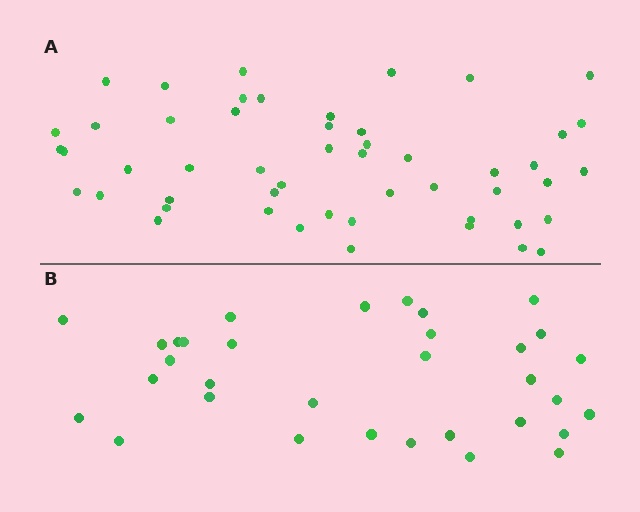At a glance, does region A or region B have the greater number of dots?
Region A (the top region) has more dots.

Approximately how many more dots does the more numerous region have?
Region A has approximately 20 more dots than region B.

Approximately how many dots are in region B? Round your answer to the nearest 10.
About 30 dots. (The exact count is 33, which rounds to 30.)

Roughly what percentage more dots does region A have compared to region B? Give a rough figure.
About 55% more.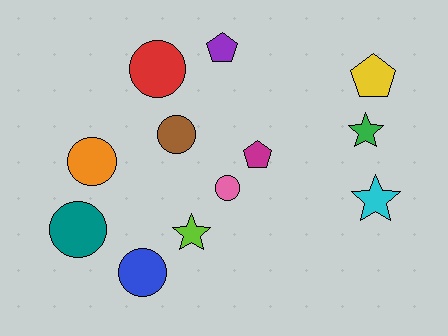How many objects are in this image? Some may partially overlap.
There are 12 objects.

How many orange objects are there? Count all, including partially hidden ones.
There is 1 orange object.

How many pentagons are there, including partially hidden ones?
There are 3 pentagons.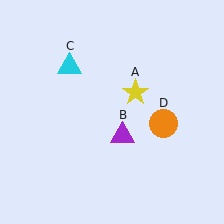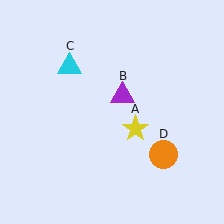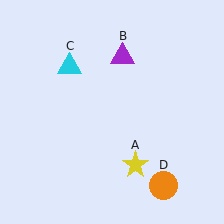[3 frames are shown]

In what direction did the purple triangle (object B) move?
The purple triangle (object B) moved up.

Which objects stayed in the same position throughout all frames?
Cyan triangle (object C) remained stationary.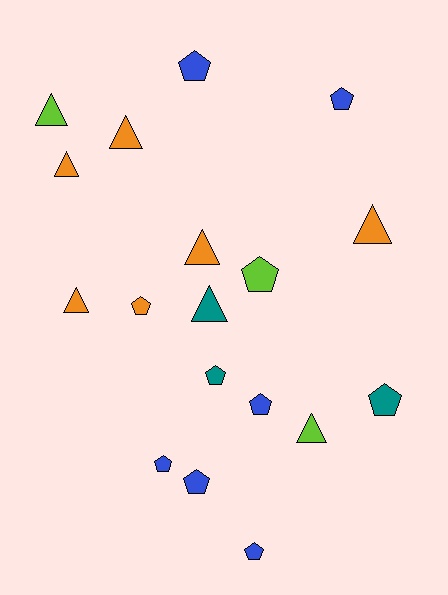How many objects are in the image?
There are 18 objects.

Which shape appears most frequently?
Pentagon, with 10 objects.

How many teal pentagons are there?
There are 2 teal pentagons.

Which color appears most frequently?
Blue, with 6 objects.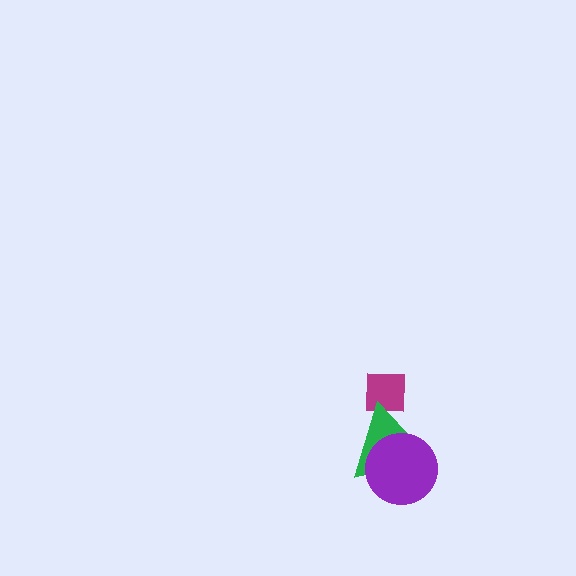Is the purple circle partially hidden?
No, no other shape covers it.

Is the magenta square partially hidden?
Yes, it is partially covered by another shape.